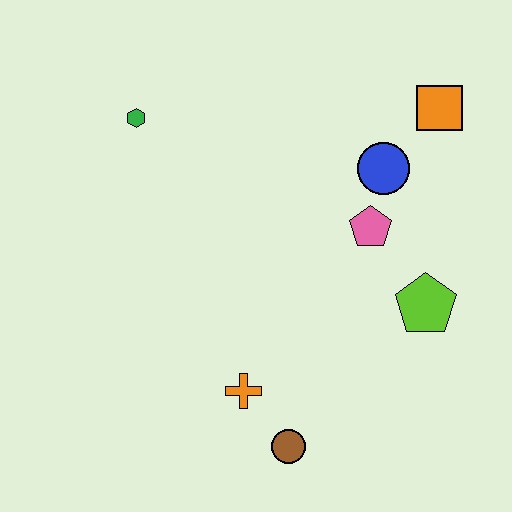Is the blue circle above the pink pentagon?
Yes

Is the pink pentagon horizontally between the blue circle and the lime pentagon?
No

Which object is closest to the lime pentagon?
The pink pentagon is closest to the lime pentagon.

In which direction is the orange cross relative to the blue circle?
The orange cross is below the blue circle.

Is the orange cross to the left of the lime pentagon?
Yes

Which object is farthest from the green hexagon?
The brown circle is farthest from the green hexagon.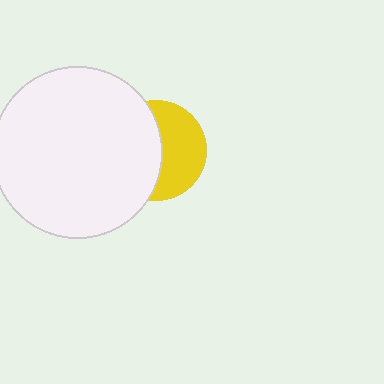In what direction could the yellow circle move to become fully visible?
The yellow circle could move right. That would shift it out from behind the white circle entirely.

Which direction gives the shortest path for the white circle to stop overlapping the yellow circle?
Moving left gives the shortest separation.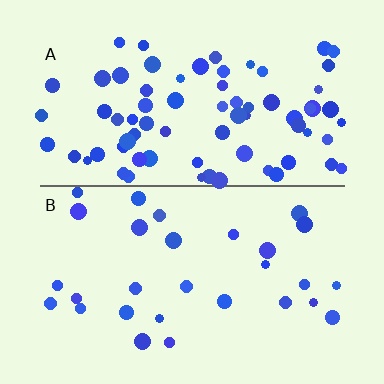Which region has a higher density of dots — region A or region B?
A (the top).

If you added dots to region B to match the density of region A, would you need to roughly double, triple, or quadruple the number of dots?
Approximately triple.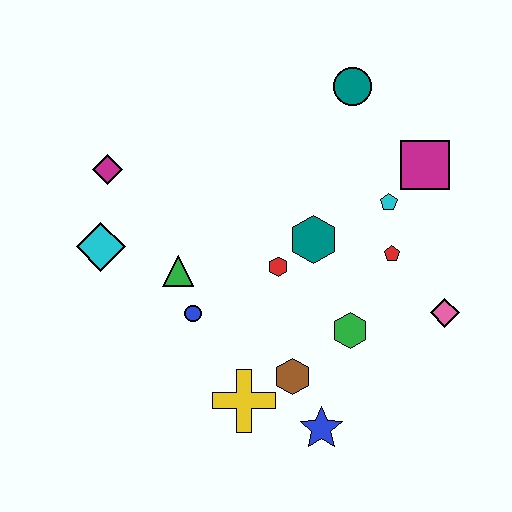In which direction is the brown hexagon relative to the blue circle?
The brown hexagon is to the right of the blue circle.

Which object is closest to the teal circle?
The magenta square is closest to the teal circle.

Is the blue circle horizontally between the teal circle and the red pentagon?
No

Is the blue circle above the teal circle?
No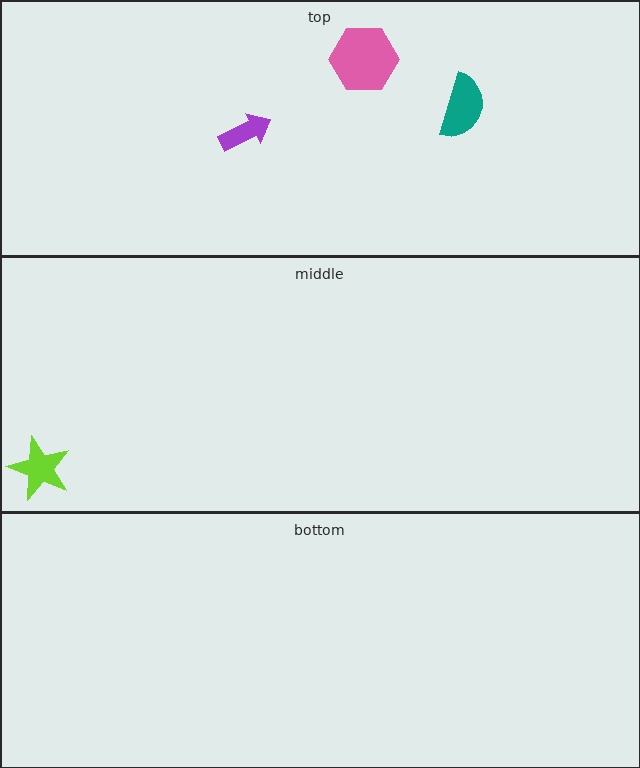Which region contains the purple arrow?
The top region.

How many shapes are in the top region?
3.